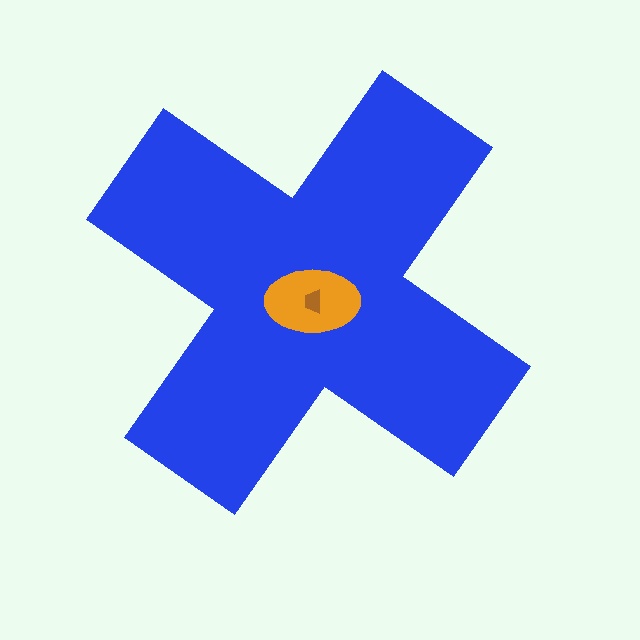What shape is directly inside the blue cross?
The orange ellipse.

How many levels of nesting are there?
3.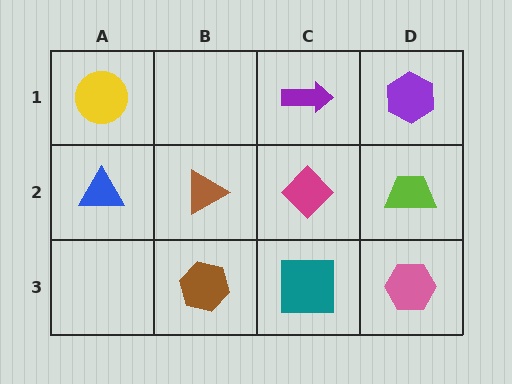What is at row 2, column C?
A magenta diamond.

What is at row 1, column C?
A purple arrow.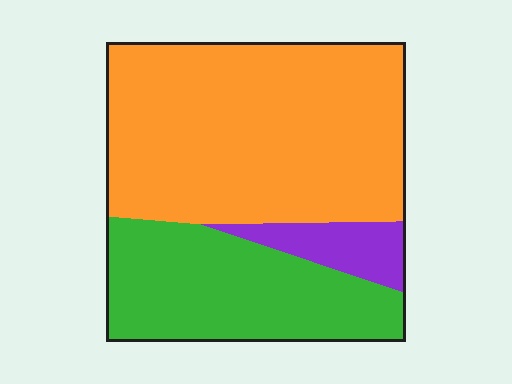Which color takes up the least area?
Purple, at roughly 10%.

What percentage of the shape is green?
Green covers about 30% of the shape.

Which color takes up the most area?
Orange, at roughly 60%.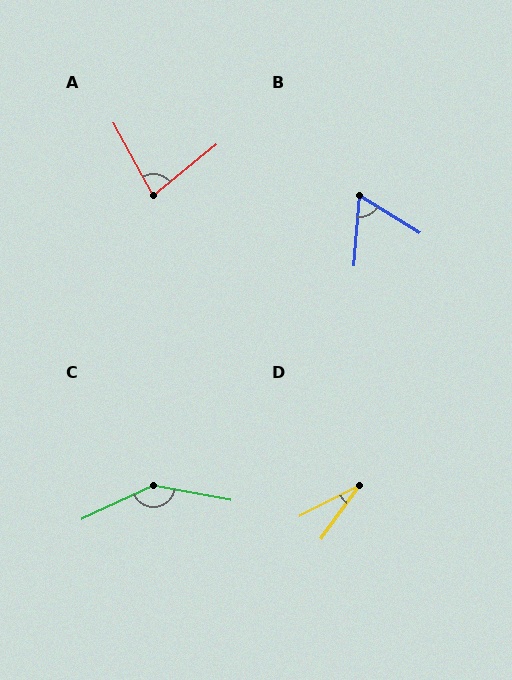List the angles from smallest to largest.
D (27°), B (62°), A (79°), C (144°).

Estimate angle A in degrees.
Approximately 79 degrees.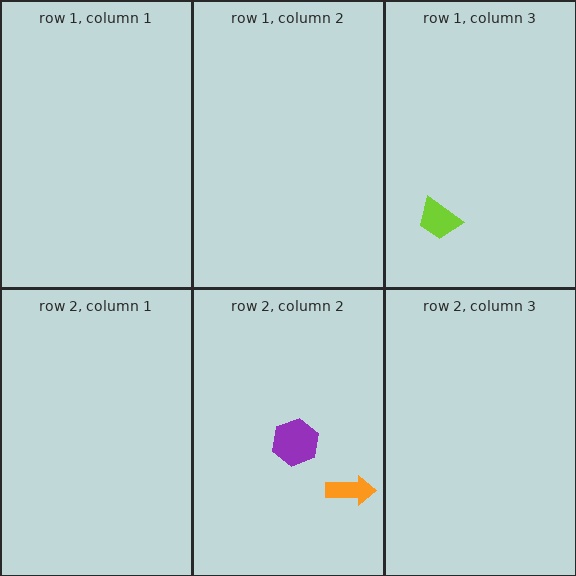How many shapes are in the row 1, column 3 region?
1.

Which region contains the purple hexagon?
The row 2, column 2 region.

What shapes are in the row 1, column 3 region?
The lime trapezoid.